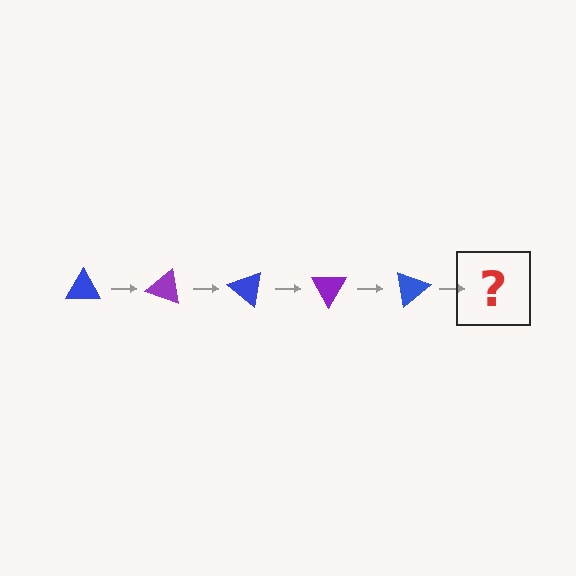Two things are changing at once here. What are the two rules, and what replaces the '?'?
The two rules are that it rotates 20 degrees each step and the color cycles through blue and purple. The '?' should be a purple triangle, rotated 100 degrees from the start.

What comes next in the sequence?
The next element should be a purple triangle, rotated 100 degrees from the start.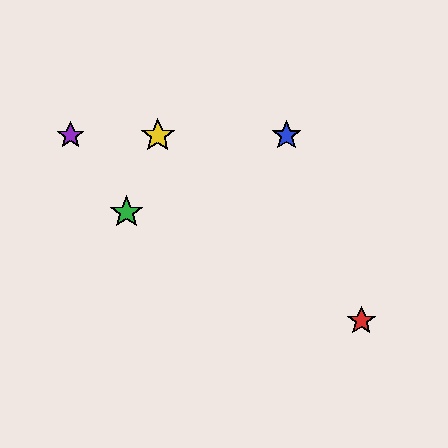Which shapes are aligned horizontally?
The blue star, the yellow star, the purple star are aligned horizontally.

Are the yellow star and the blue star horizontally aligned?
Yes, both are at y≈135.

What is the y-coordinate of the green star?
The green star is at y≈212.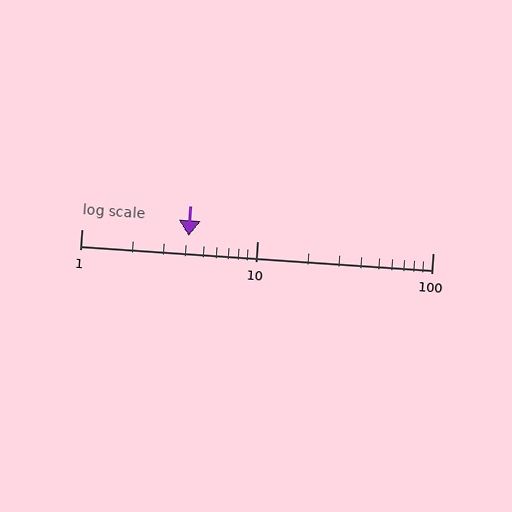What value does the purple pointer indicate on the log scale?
The pointer indicates approximately 4.1.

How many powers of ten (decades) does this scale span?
The scale spans 2 decades, from 1 to 100.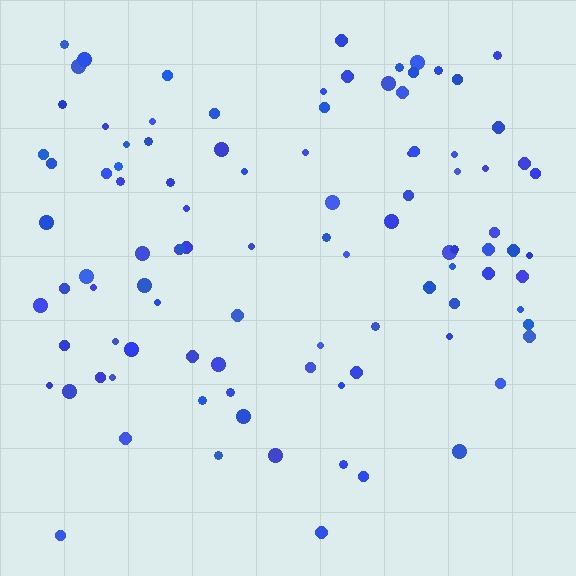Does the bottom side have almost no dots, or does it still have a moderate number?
Still a moderate number, just noticeably fewer than the top.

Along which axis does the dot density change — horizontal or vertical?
Vertical.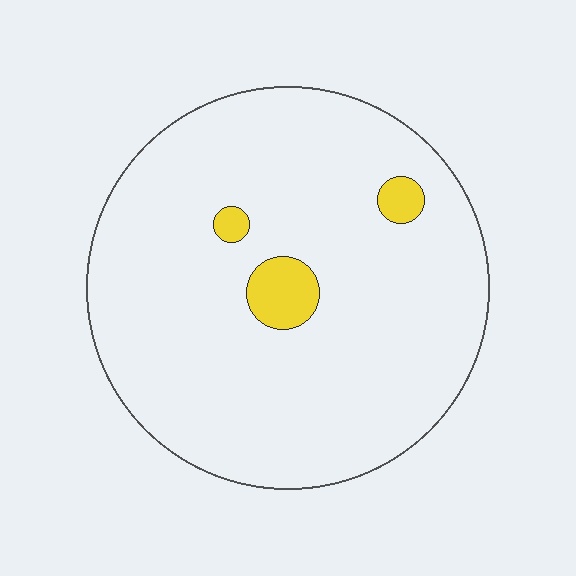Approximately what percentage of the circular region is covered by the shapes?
Approximately 5%.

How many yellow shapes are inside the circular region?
3.